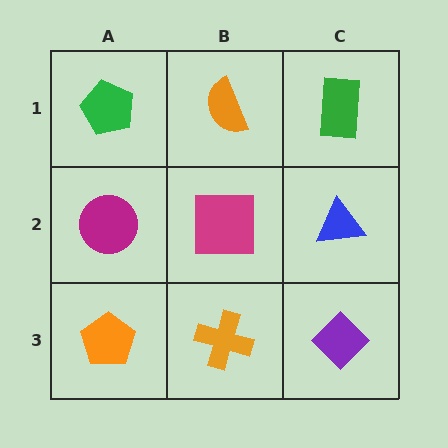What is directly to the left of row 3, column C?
An orange cross.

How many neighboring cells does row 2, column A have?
3.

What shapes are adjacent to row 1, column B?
A magenta square (row 2, column B), a green pentagon (row 1, column A), a green rectangle (row 1, column C).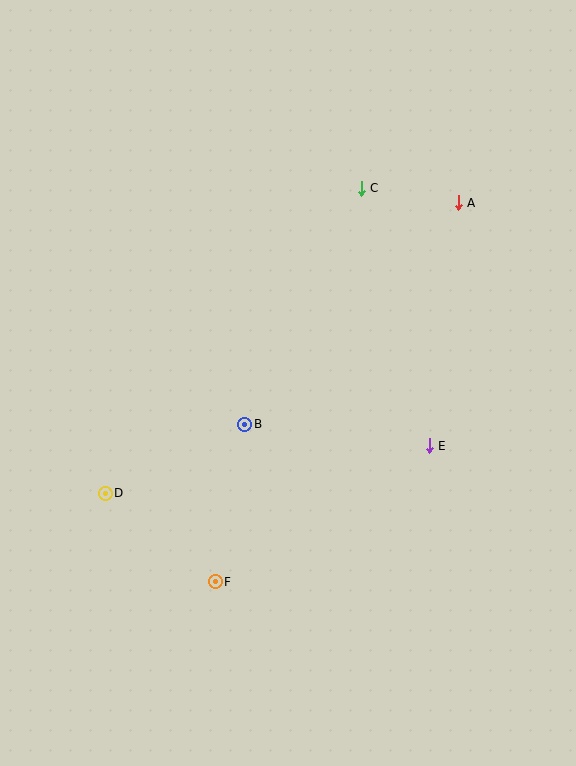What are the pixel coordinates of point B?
Point B is at (245, 424).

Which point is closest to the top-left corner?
Point C is closest to the top-left corner.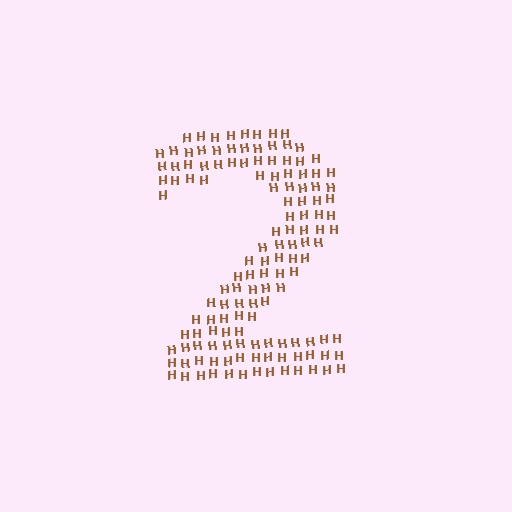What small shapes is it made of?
It is made of small letter H's.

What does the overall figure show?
The overall figure shows the digit 2.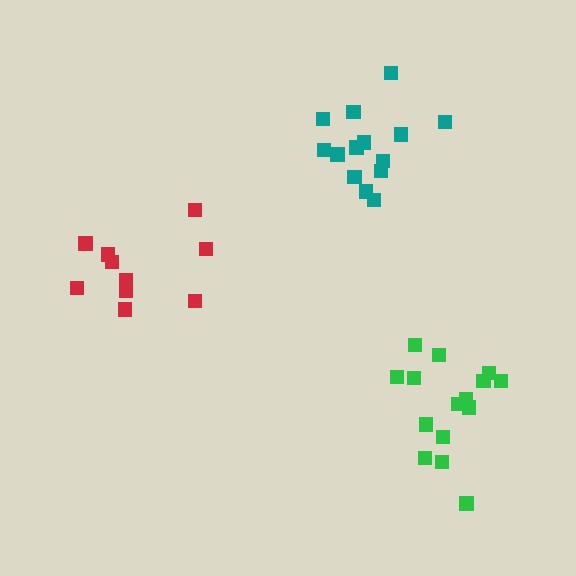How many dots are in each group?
Group 1: 10 dots, Group 2: 15 dots, Group 3: 15 dots (40 total).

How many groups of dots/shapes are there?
There are 3 groups.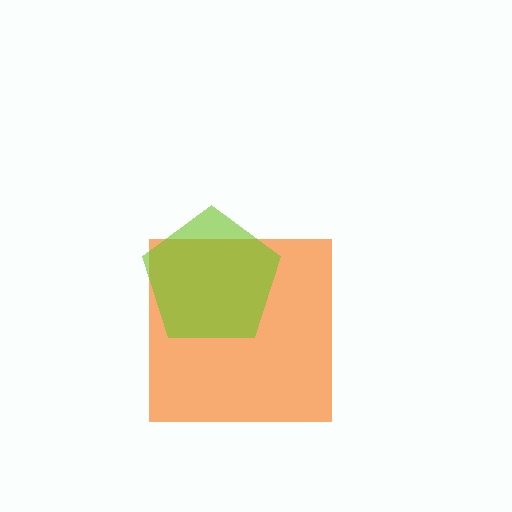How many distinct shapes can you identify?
There are 2 distinct shapes: an orange square, a lime pentagon.